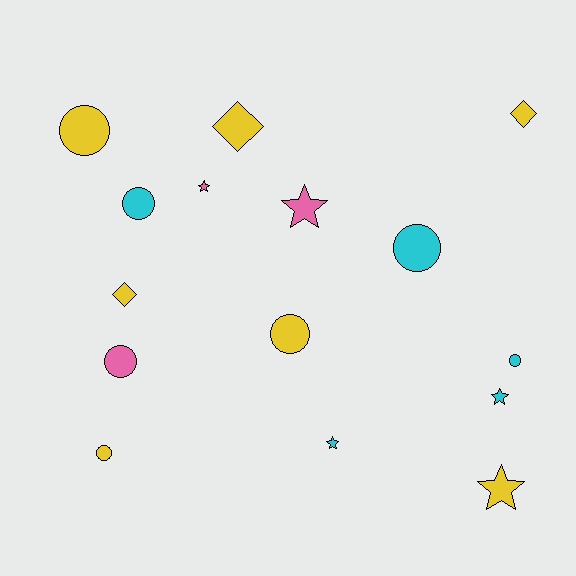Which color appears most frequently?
Yellow, with 7 objects.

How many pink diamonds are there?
There are no pink diamonds.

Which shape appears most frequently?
Circle, with 7 objects.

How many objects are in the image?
There are 15 objects.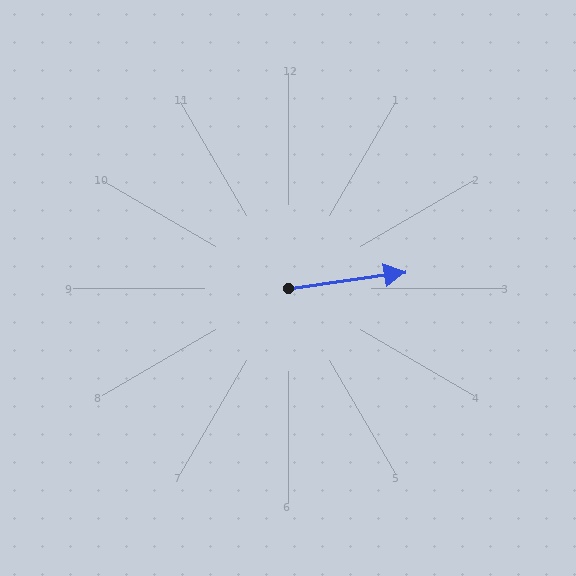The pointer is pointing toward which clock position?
Roughly 3 o'clock.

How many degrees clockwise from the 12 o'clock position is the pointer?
Approximately 82 degrees.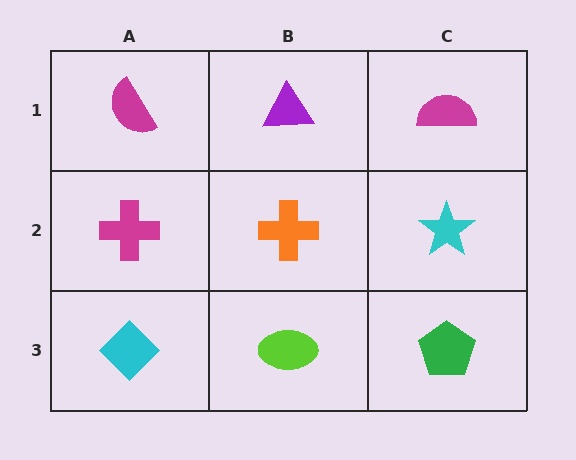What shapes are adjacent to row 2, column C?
A magenta semicircle (row 1, column C), a green pentagon (row 3, column C), an orange cross (row 2, column B).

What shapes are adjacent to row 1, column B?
An orange cross (row 2, column B), a magenta semicircle (row 1, column A), a magenta semicircle (row 1, column C).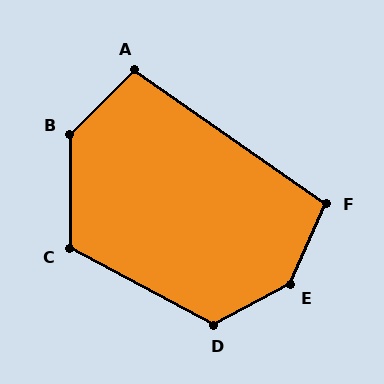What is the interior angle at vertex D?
Approximately 124 degrees (obtuse).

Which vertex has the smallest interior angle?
A, at approximately 100 degrees.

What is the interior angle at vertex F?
Approximately 101 degrees (obtuse).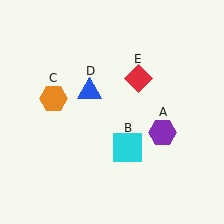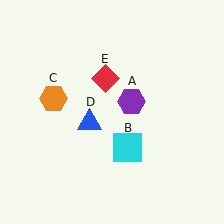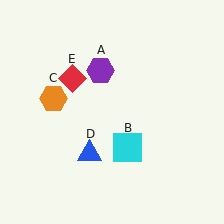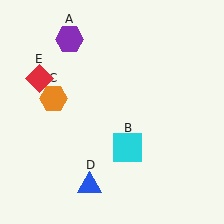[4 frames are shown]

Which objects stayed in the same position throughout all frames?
Cyan square (object B) and orange hexagon (object C) remained stationary.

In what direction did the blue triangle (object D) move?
The blue triangle (object D) moved down.